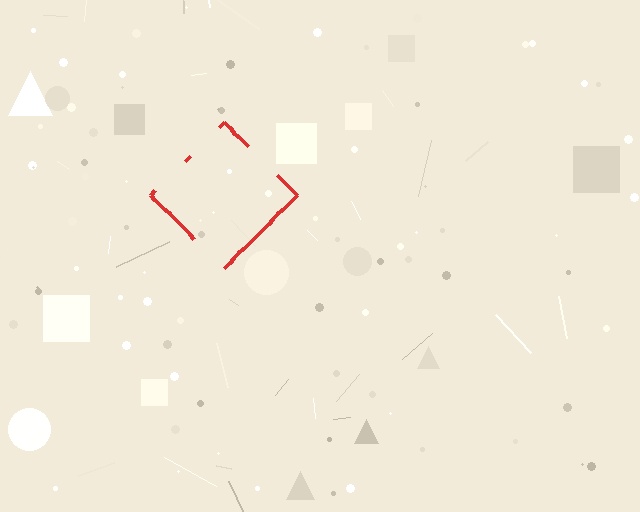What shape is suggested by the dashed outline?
The dashed outline suggests a diamond.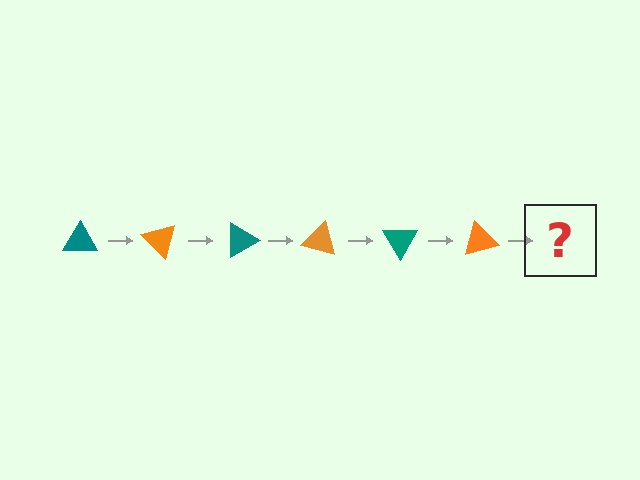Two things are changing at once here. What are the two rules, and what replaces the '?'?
The two rules are that it rotates 45 degrees each step and the color cycles through teal and orange. The '?' should be a teal triangle, rotated 270 degrees from the start.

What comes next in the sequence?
The next element should be a teal triangle, rotated 270 degrees from the start.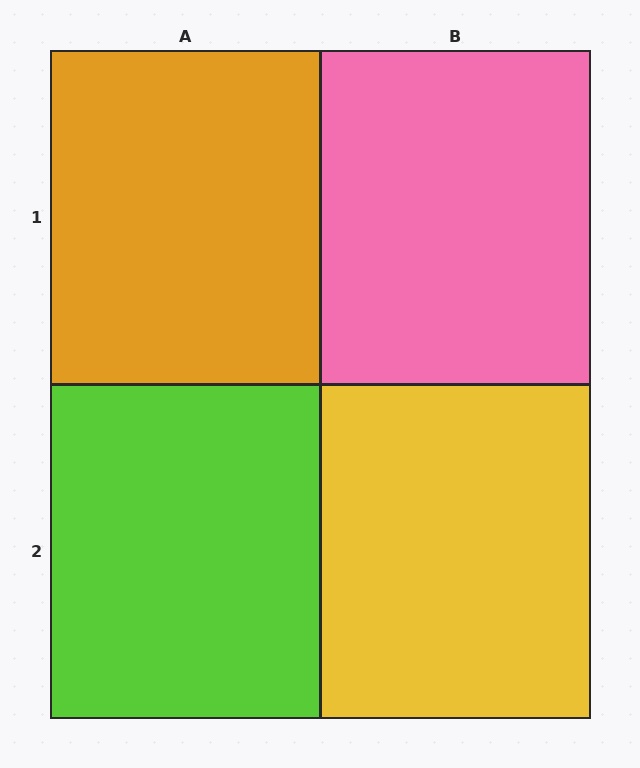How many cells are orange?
1 cell is orange.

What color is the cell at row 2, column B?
Yellow.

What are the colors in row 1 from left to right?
Orange, pink.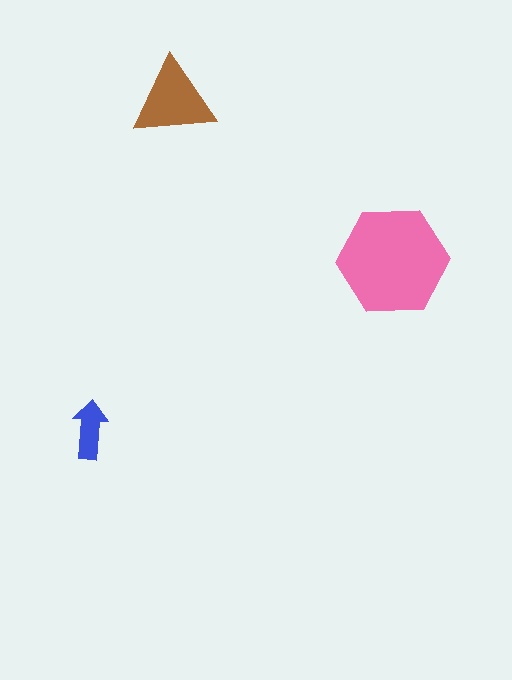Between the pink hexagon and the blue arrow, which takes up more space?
The pink hexagon.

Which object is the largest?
The pink hexagon.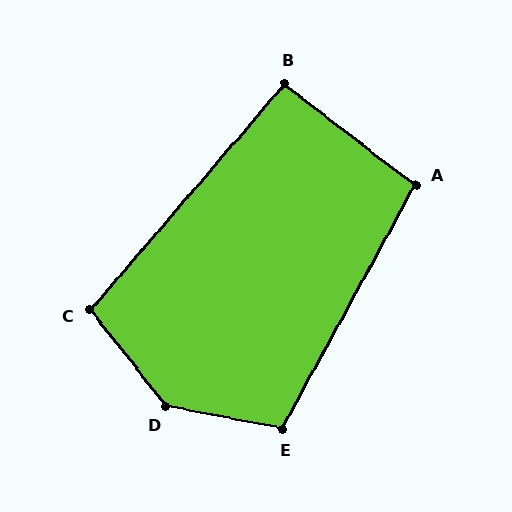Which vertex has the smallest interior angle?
B, at approximately 93 degrees.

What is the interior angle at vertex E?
Approximately 108 degrees (obtuse).